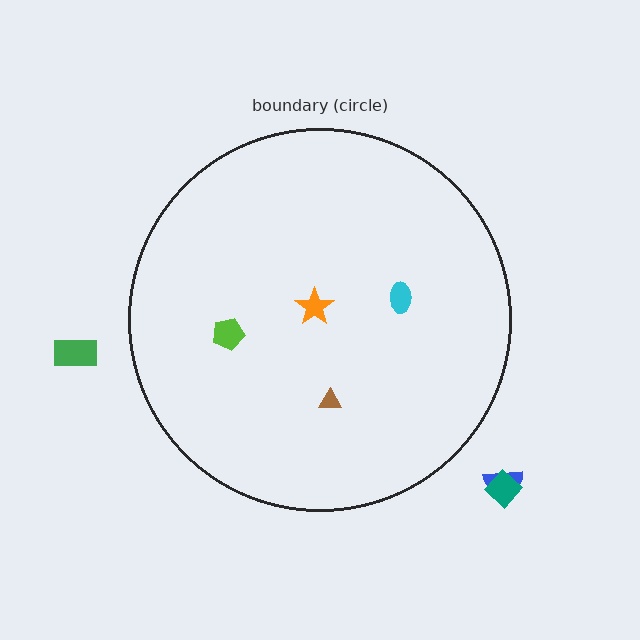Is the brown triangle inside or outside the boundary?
Inside.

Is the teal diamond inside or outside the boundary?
Outside.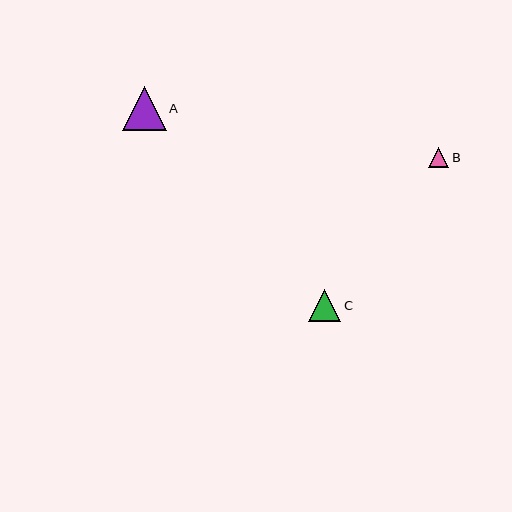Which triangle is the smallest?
Triangle B is the smallest with a size of approximately 20 pixels.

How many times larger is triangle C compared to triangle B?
Triangle C is approximately 1.6 times the size of triangle B.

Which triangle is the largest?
Triangle A is the largest with a size of approximately 44 pixels.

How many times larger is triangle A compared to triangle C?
Triangle A is approximately 1.4 times the size of triangle C.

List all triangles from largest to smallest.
From largest to smallest: A, C, B.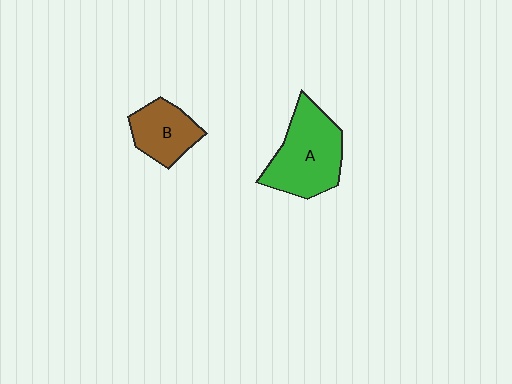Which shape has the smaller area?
Shape B (brown).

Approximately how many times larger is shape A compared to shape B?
Approximately 1.6 times.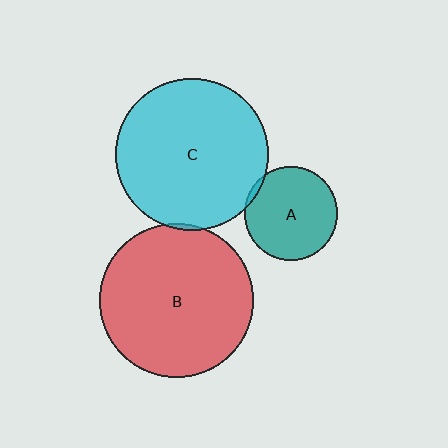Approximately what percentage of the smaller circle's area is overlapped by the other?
Approximately 5%.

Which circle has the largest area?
Circle B (red).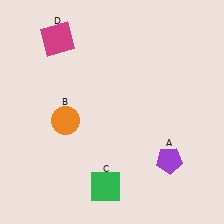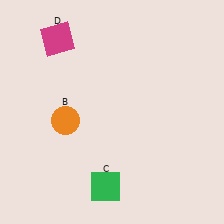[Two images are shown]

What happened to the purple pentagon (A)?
The purple pentagon (A) was removed in Image 2. It was in the bottom-right area of Image 1.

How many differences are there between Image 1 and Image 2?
There is 1 difference between the two images.